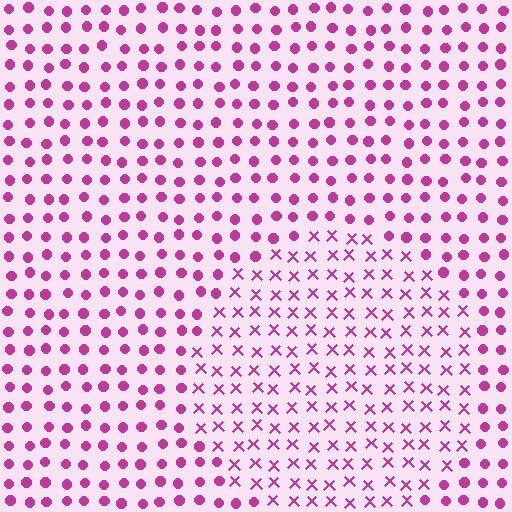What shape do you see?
I see a circle.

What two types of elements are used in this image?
The image uses X marks inside the circle region and circles outside it.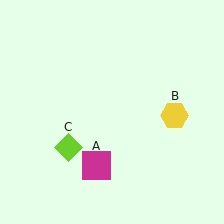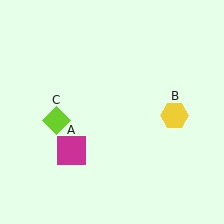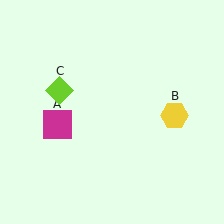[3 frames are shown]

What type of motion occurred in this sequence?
The magenta square (object A), lime diamond (object C) rotated clockwise around the center of the scene.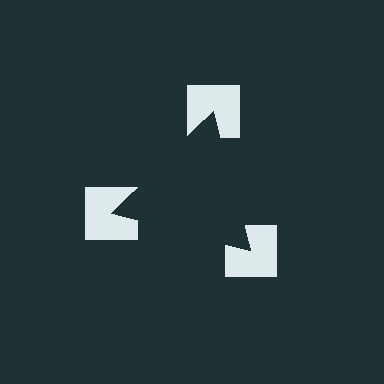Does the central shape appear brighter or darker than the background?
It typically appears slightly darker than the background, even though no actual brightness change is drawn.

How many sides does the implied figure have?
3 sides.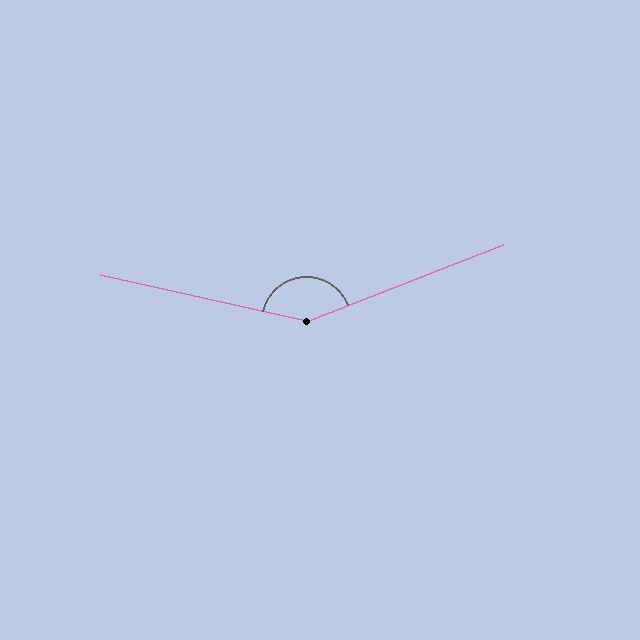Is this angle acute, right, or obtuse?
It is obtuse.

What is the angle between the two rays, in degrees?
Approximately 146 degrees.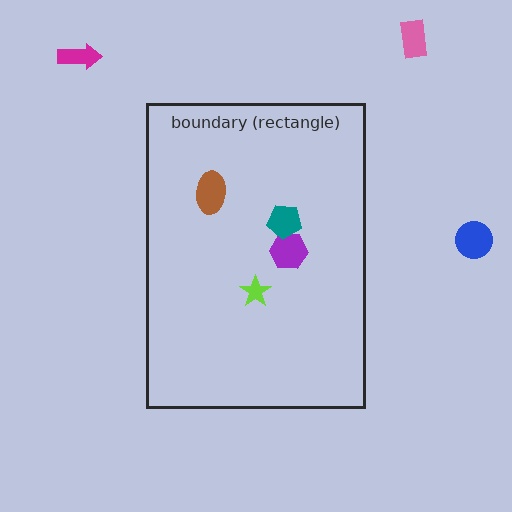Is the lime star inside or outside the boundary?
Inside.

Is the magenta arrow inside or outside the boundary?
Outside.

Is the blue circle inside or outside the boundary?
Outside.